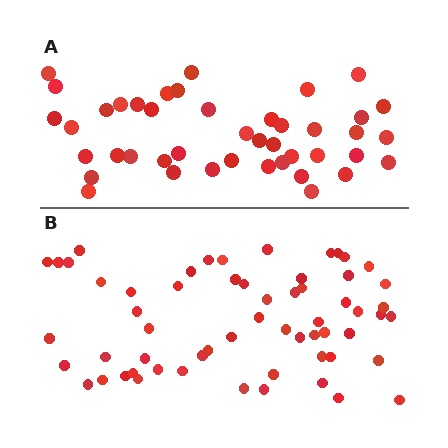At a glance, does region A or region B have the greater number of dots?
Region B (the bottom region) has more dots.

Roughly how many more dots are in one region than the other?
Region B has approximately 15 more dots than region A.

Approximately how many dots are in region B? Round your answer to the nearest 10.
About 60 dots.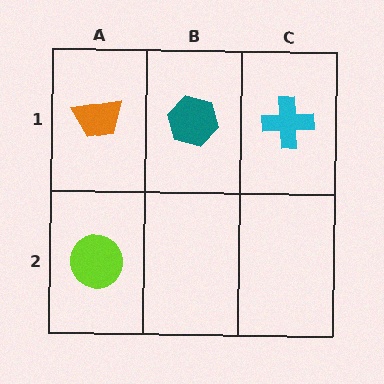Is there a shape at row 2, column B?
No, that cell is empty.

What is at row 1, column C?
A cyan cross.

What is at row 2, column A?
A lime circle.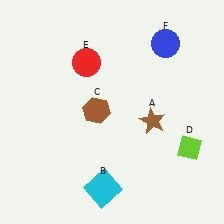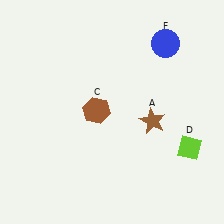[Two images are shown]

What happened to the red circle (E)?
The red circle (E) was removed in Image 2. It was in the top-left area of Image 1.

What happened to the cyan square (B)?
The cyan square (B) was removed in Image 2. It was in the bottom-left area of Image 1.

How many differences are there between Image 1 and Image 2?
There are 2 differences between the two images.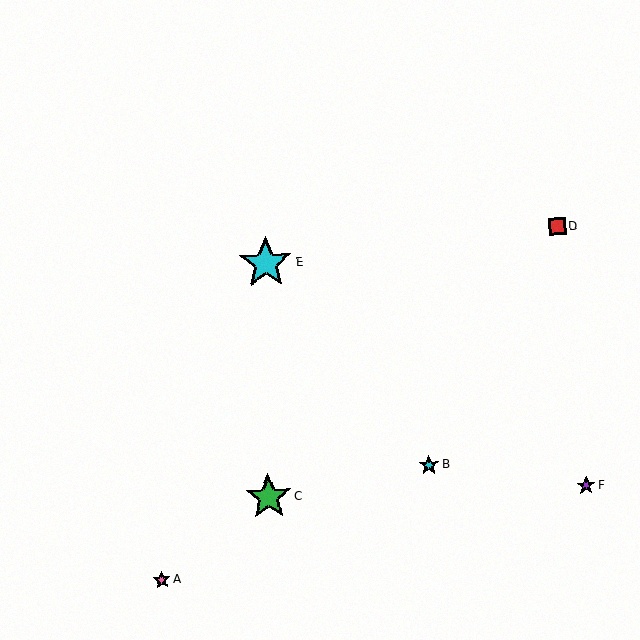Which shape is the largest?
The cyan star (labeled E) is the largest.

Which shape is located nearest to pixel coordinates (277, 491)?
The green star (labeled C) at (268, 497) is nearest to that location.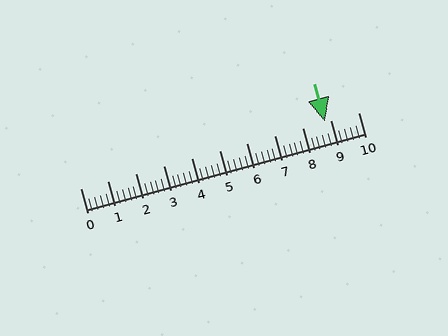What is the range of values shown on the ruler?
The ruler shows values from 0 to 10.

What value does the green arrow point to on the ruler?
The green arrow points to approximately 8.8.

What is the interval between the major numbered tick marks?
The major tick marks are spaced 1 units apart.